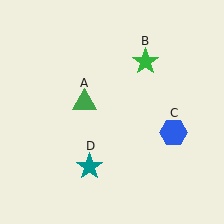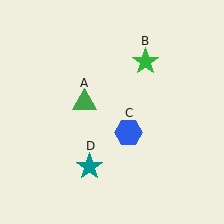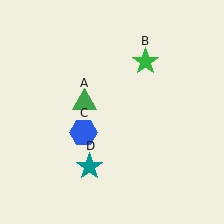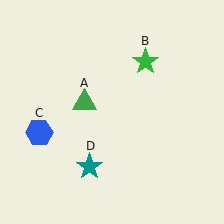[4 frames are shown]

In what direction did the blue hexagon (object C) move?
The blue hexagon (object C) moved left.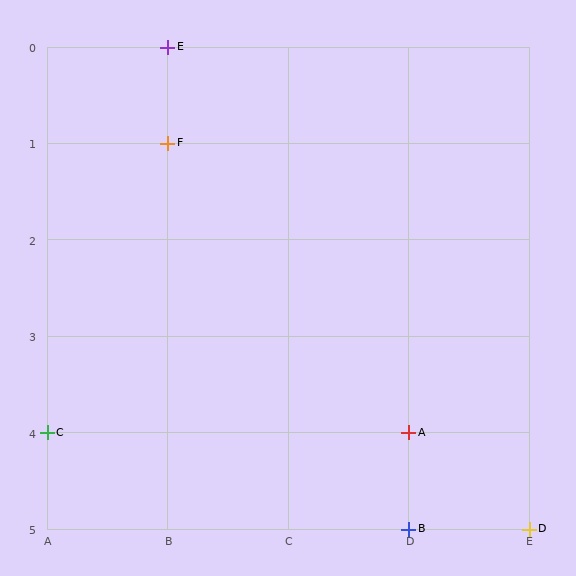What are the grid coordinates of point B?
Point B is at grid coordinates (D, 5).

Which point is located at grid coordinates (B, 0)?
Point E is at (B, 0).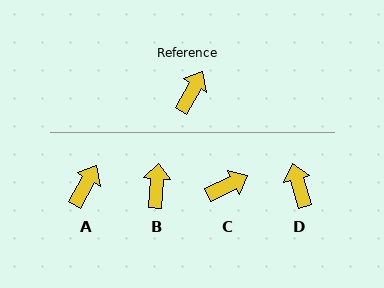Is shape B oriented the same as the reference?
No, it is off by about 25 degrees.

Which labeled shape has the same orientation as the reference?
A.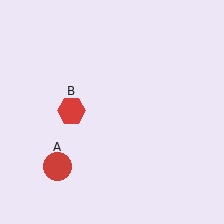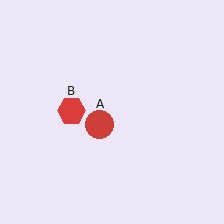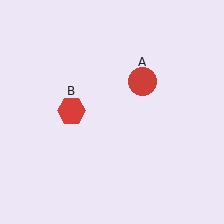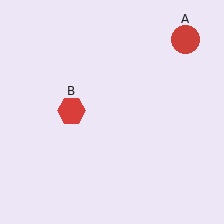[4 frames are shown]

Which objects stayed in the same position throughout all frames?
Red hexagon (object B) remained stationary.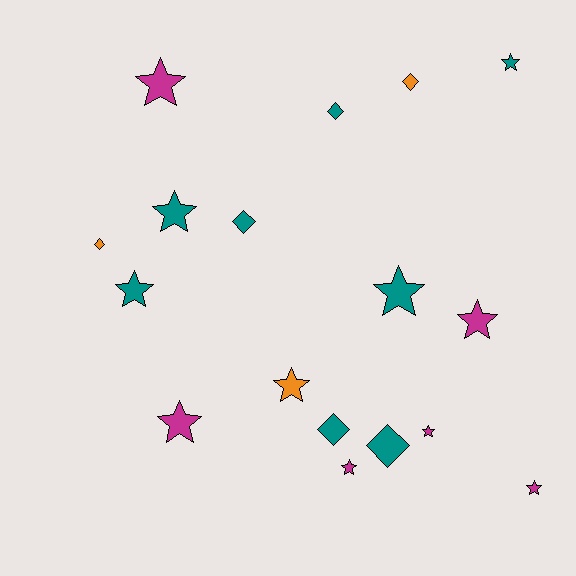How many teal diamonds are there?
There are 4 teal diamonds.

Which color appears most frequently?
Teal, with 8 objects.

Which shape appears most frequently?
Star, with 11 objects.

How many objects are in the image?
There are 17 objects.